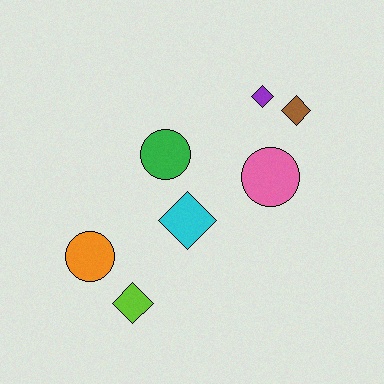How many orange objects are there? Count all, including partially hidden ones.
There is 1 orange object.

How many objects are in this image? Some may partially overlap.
There are 7 objects.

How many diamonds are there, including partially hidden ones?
There are 4 diamonds.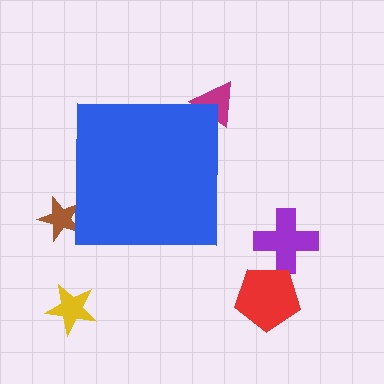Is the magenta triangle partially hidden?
Yes, the magenta triangle is partially hidden behind the blue square.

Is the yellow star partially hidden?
No, the yellow star is fully visible.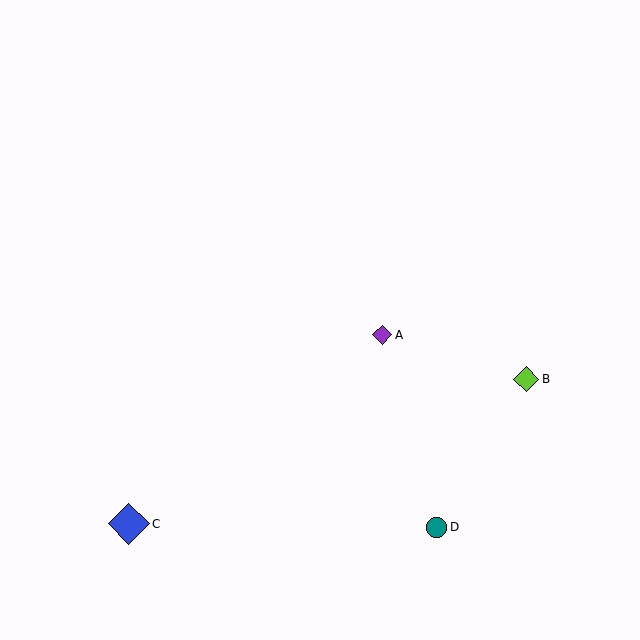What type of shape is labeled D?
Shape D is a teal circle.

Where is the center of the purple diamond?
The center of the purple diamond is at (382, 335).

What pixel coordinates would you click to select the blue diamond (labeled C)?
Click at (129, 524) to select the blue diamond C.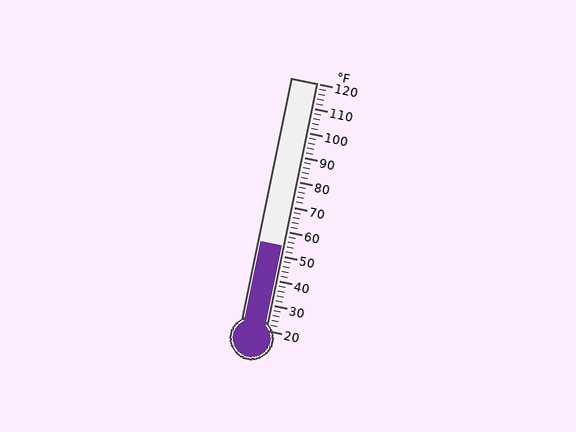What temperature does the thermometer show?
The thermometer shows approximately 54°F.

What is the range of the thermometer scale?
The thermometer scale ranges from 20°F to 120°F.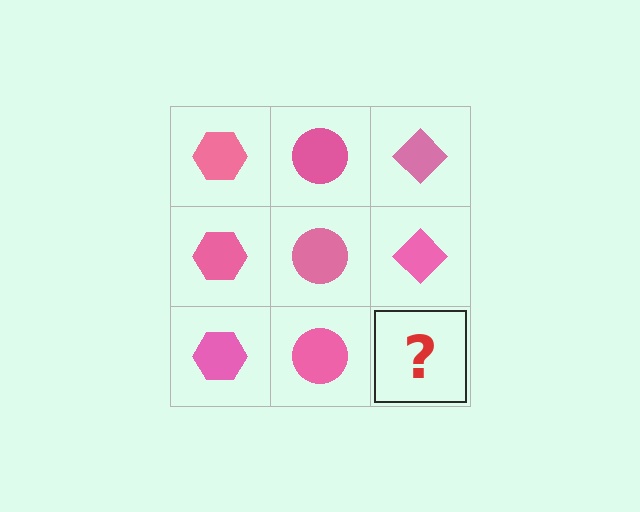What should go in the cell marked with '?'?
The missing cell should contain a pink diamond.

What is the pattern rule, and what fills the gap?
The rule is that each column has a consistent shape. The gap should be filled with a pink diamond.